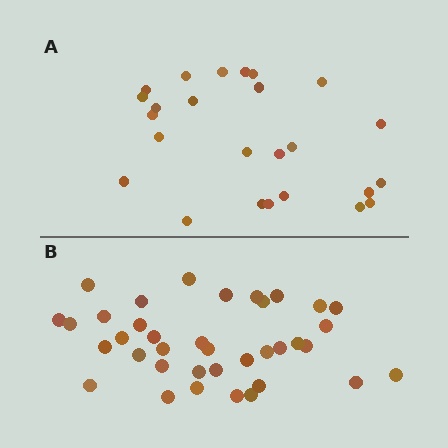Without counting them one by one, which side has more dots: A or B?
Region B (the bottom region) has more dots.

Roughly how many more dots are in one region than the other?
Region B has roughly 12 or so more dots than region A.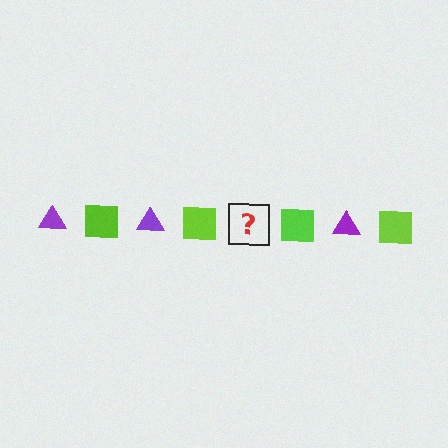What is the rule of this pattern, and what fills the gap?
The rule is that the pattern alternates between purple triangle and lime square. The gap should be filled with a purple triangle.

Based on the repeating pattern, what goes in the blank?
The blank should be a purple triangle.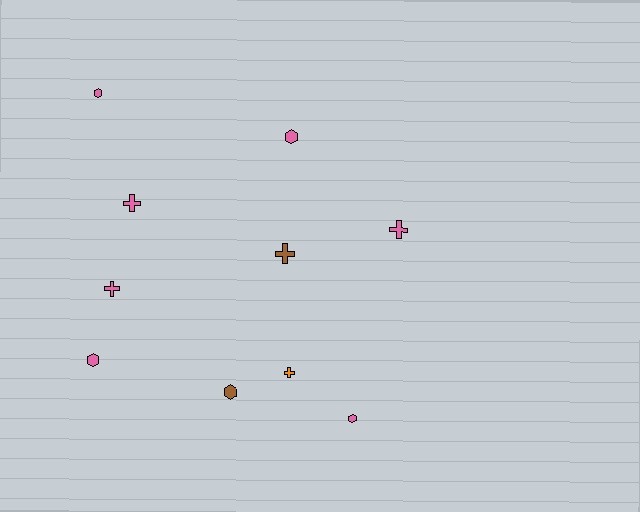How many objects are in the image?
There are 10 objects.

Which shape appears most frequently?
Hexagon, with 5 objects.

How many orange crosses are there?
There is 1 orange cross.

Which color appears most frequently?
Pink, with 7 objects.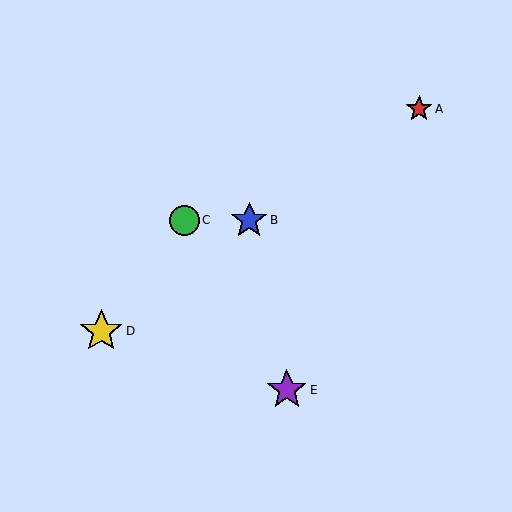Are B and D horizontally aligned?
No, B is at y≈220 and D is at y≈331.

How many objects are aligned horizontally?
2 objects (B, C) are aligned horizontally.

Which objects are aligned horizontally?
Objects B, C are aligned horizontally.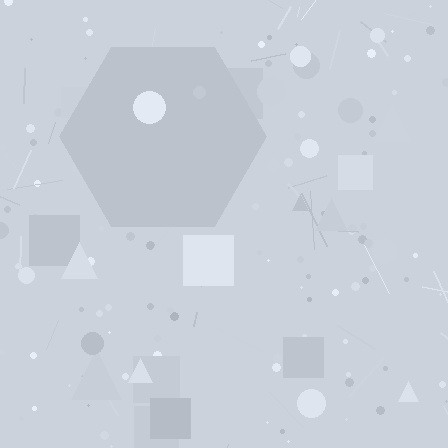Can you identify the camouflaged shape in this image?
The camouflaged shape is a hexagon.